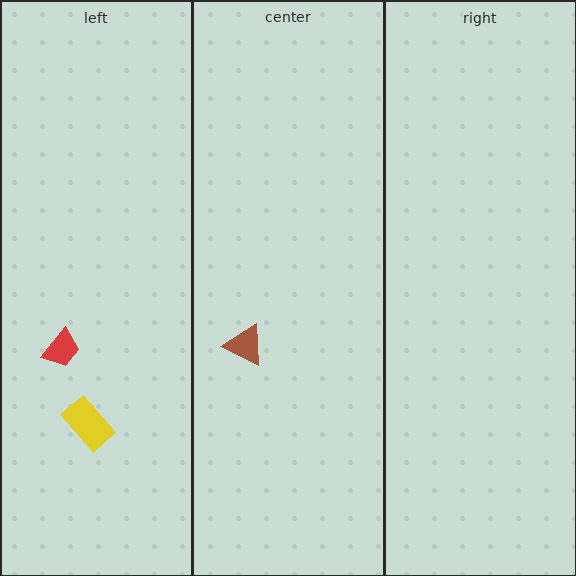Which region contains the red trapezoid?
The left region.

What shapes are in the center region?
The brown triangle.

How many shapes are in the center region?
1.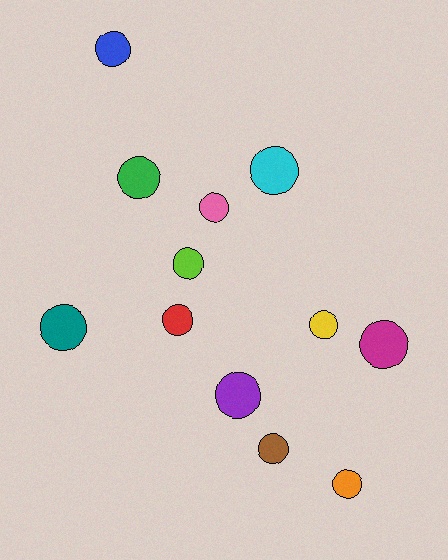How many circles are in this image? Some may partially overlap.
There are 12 circles.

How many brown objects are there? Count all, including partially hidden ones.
There is 1 brown object.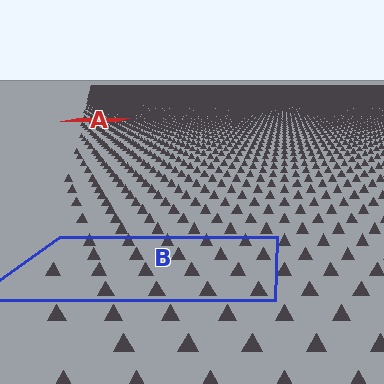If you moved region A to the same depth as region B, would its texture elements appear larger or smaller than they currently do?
They would appear larger. At a closer depth, the same texture elements are projected at a bigger on-screen size.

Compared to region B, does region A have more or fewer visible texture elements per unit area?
Region A has more texture elements per unit area — they are packed more densely because it is farther away.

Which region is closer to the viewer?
Region B is closer. The texture elements there are larger and more spread out.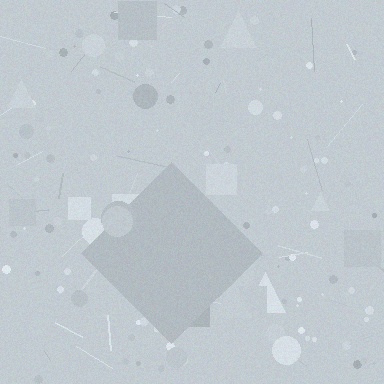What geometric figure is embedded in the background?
A diamond is embedded in the background.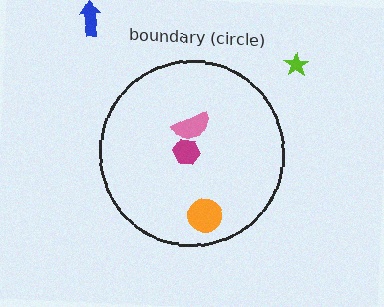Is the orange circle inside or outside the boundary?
Inside.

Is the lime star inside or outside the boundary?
Outside.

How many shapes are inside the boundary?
3 inside, 2 outside.